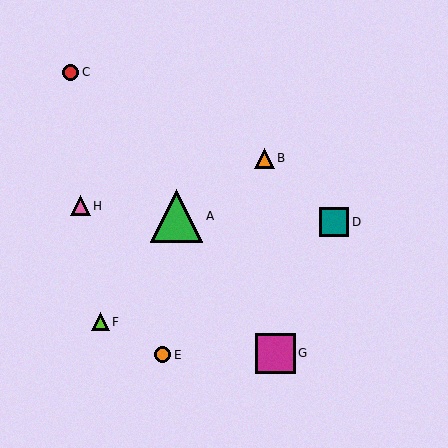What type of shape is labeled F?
Shape F is a lime triangle.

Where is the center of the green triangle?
The center of the green triangle is at (177, 216).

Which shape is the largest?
The green triangle (labeled A) is the largest.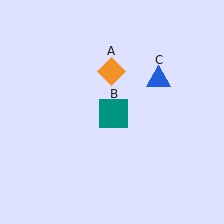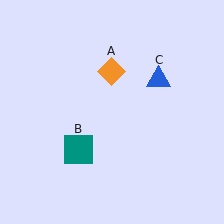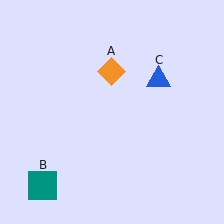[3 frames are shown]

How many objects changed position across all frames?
1 object changed position: teal square (object B).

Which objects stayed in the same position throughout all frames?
Orange diamond (object A) and blue triangle (object C) remained stationary.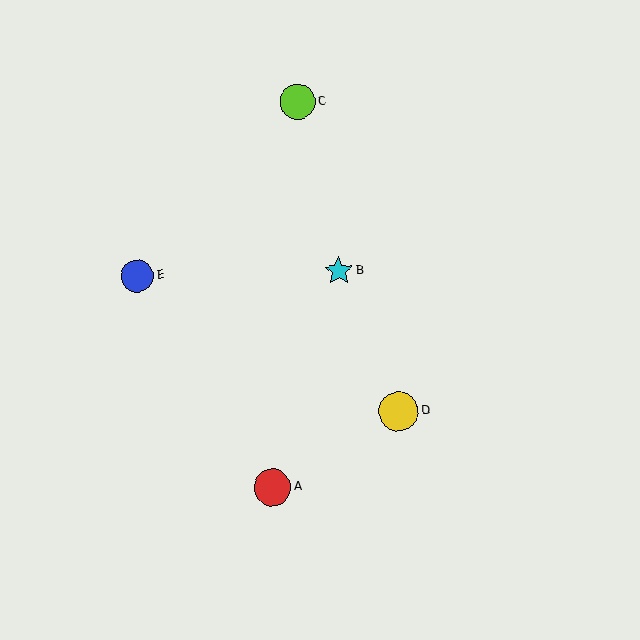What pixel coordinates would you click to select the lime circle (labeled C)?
Click at (297, 102) to select the lime circle C.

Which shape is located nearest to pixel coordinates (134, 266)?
The blue circle (labeled E) at (138, 276) is nearest to that location.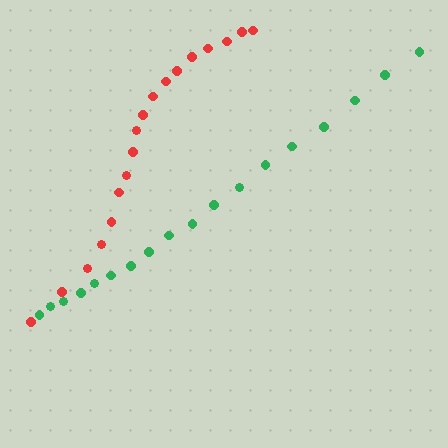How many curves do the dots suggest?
There are 2 distinct paths.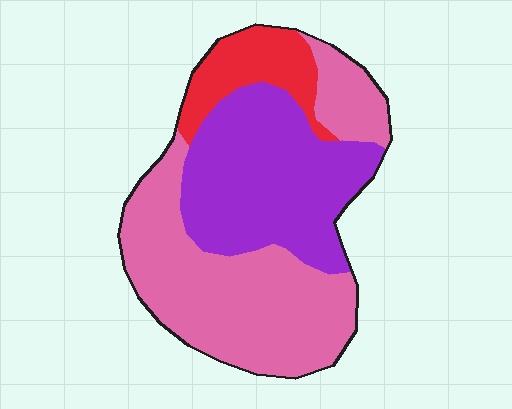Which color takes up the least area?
Red, at roughly 15%.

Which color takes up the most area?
Pink, at roughly 50%.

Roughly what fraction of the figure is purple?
Purple covers 37% of the figure.